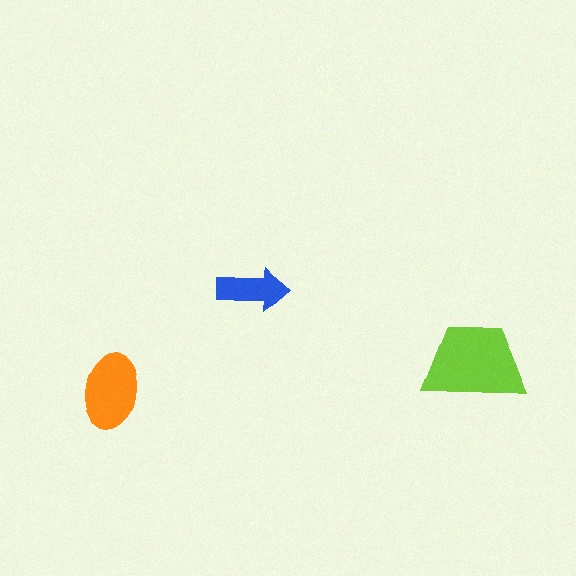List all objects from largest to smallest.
The lime trapezoid, the orange ellipse, the blue arrow.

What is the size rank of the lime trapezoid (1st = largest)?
1st.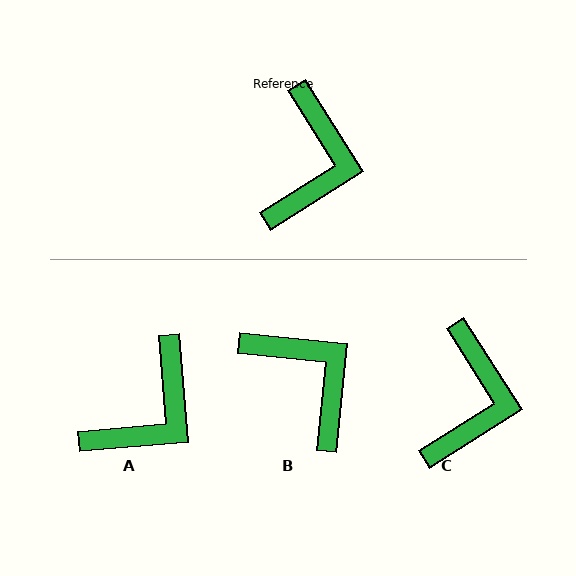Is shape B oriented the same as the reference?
No, it is off by about 52 degrees.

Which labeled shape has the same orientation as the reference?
C.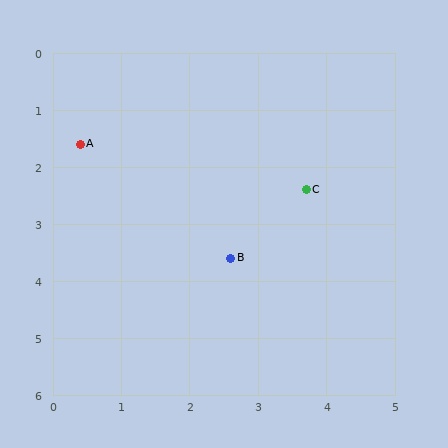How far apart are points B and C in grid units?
Points B and C are about 1.6 grid units apart.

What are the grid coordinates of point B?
Point B is at approximately (2.6, 3.6).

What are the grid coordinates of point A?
Point A is at approximately (0.4, 1.6).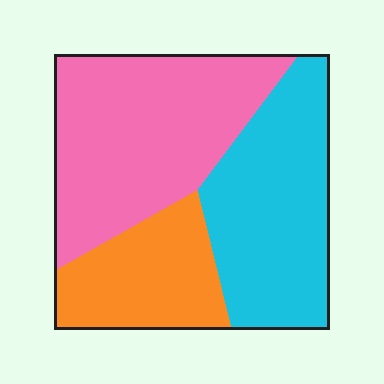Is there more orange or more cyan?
Cyan.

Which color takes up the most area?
Pink, at roughly 40%.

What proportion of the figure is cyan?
Cyan takes up about three eighths (3/8) of the figure.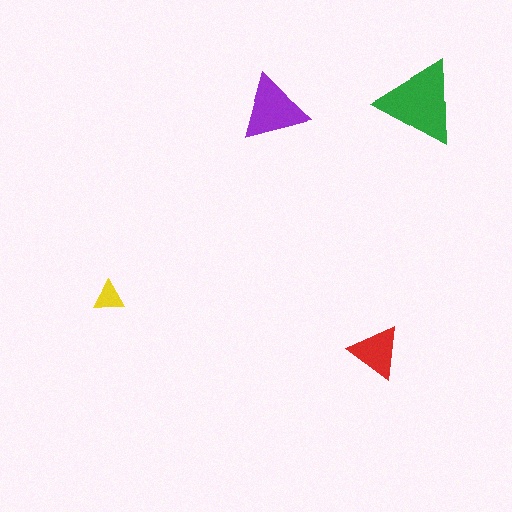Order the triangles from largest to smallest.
the green one, the purple one, the red one, the yellow one.